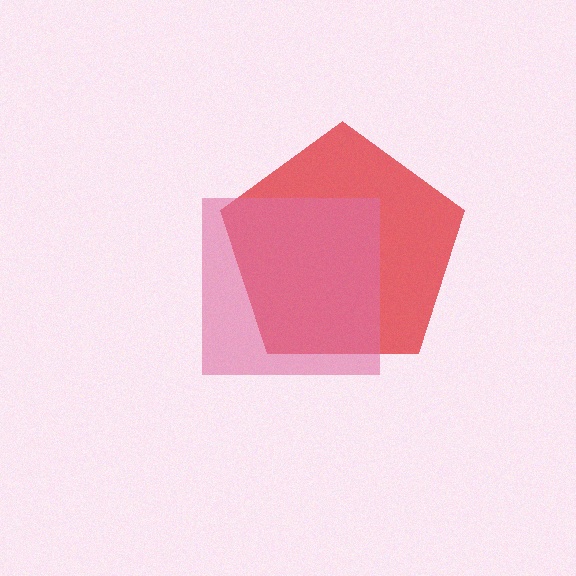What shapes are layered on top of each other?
The layered shapes are: a red pentagon, a pink square.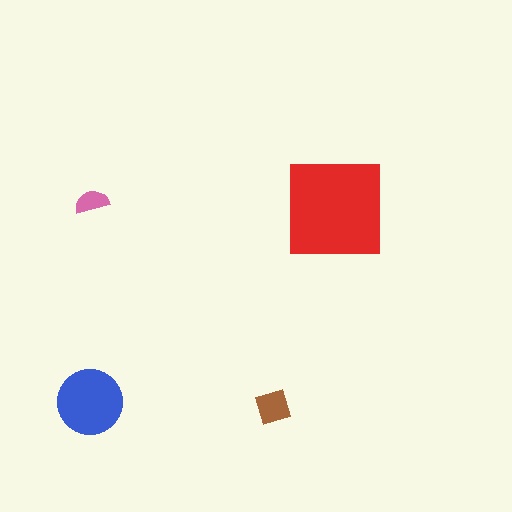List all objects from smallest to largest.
The pink semicircle, the brown diamond, the blue circle, the red square.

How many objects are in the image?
There are 4 objects in the image.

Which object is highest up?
The pink semicircle is topmost.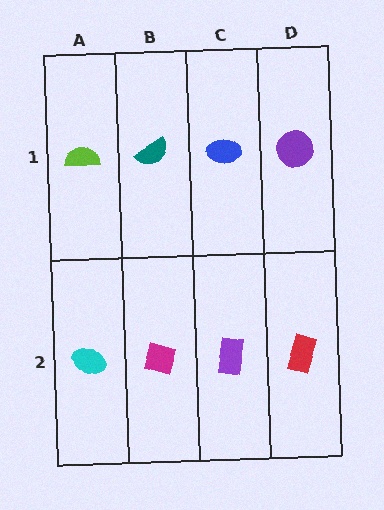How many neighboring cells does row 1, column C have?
3.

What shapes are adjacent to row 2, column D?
A purple circle (row 1, column D), a purple rectangle (row 2, column C).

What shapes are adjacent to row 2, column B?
A teal semicircle (row 1, column B), a cyan ellipse (row 2, column A), a purple rectangle (row 2, column C).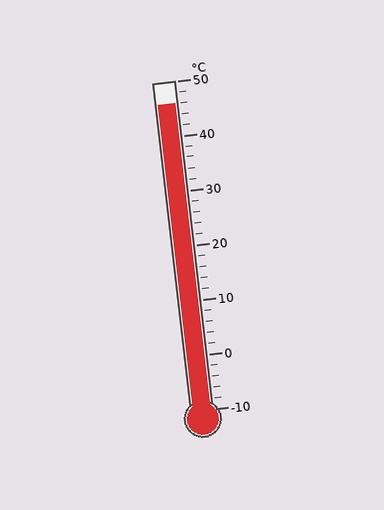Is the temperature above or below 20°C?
The temperature is above 20°C.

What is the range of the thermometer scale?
The thermometer scale ranges from -10°C to 50°C.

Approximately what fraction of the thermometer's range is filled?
The thermometer is filled to approximately 95% of its range.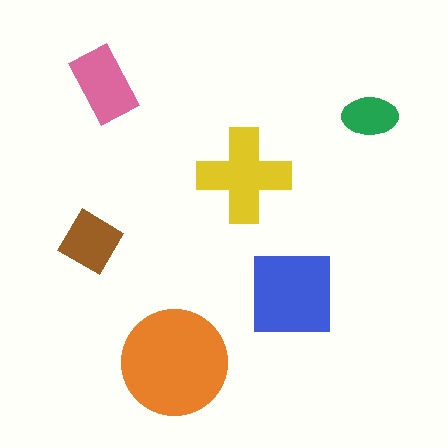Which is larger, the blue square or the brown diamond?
The blue square.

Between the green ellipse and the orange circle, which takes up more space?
The orange circle.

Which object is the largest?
The orange circle.